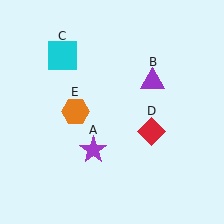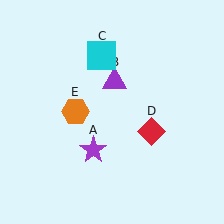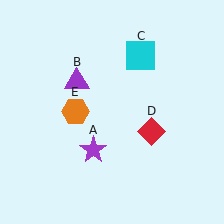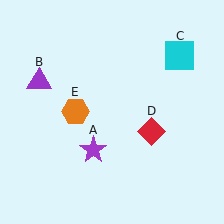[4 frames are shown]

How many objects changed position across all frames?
2 objects changed position: purple triangle (object B), cyan square (object C).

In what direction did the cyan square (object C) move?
The cyan square (object C) moved right.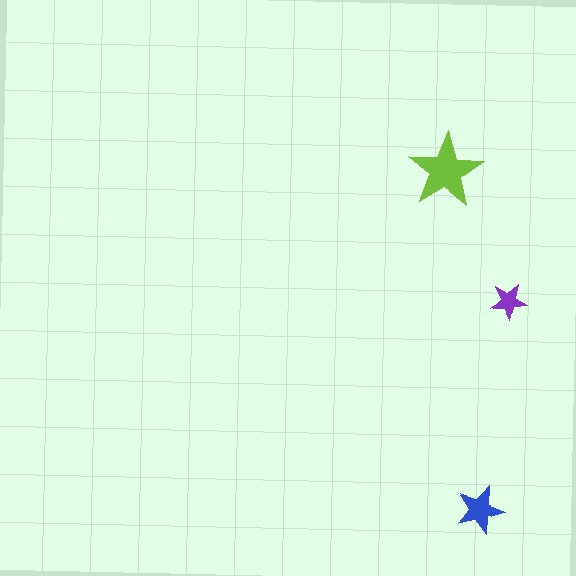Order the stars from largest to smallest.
the lime one, the blue one, the purple one.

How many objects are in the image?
There are 3 objects in the image.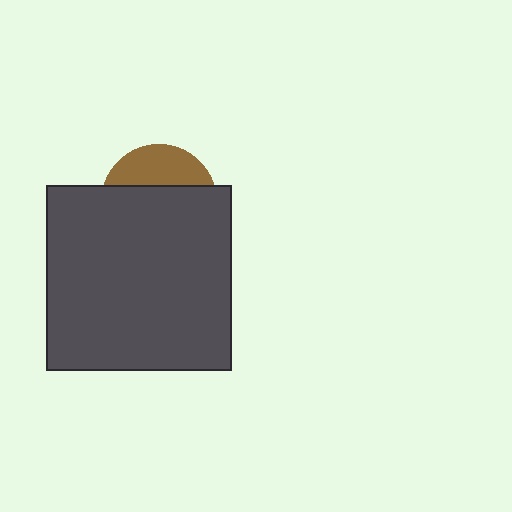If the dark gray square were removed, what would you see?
You would see the complete brown circle.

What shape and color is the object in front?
The object in front is a dark gray square.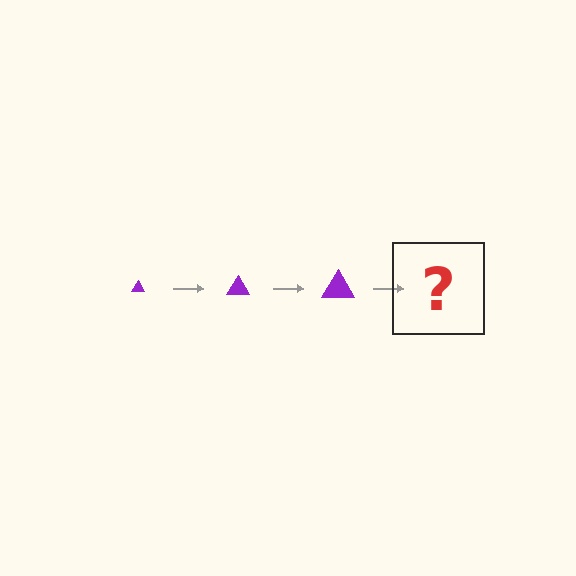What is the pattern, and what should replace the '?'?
The pattern is that the triangle gets progressively larger each step. The '?' should be a purple triangle, larger than the previous one.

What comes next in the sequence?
The next element should be a purple triangle, larger than the previous one.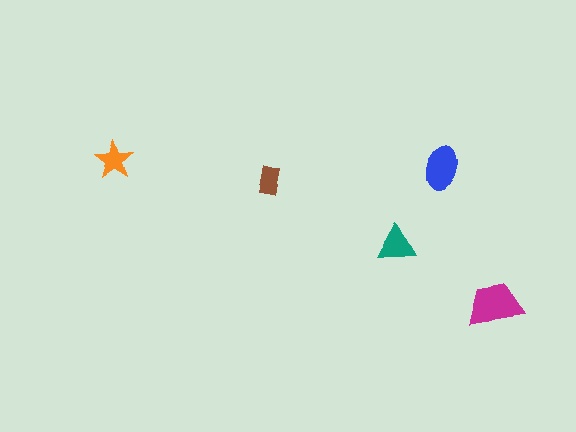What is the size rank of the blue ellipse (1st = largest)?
2nd.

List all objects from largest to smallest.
The magenta trapezoid, the blue ellipse, the teal triangle, the orange star, the brown rectangle.